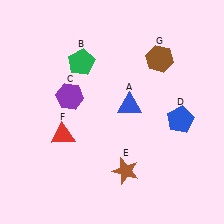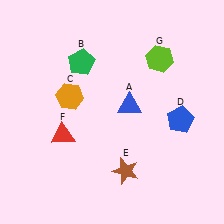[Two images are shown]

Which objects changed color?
C changed from purple to orange. G changed from brown to lime.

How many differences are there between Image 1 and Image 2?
There are 2 differences between the two images.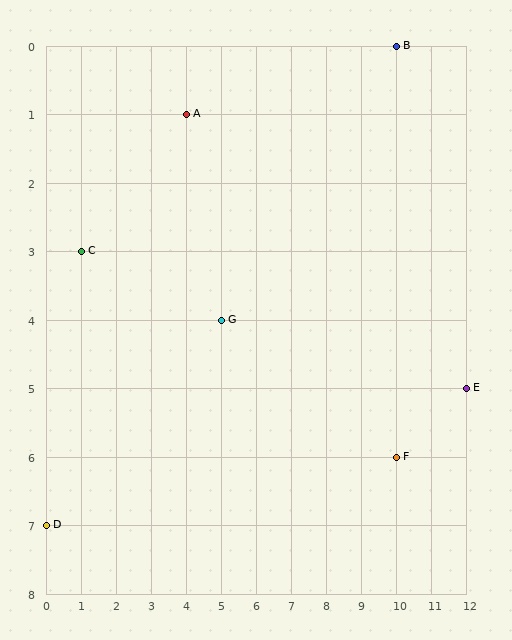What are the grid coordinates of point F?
Point F is at grid coordinates (10, 6).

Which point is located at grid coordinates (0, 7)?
Point D is at (0, 7).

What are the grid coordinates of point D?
Point D is at grid coordinates (0, 7).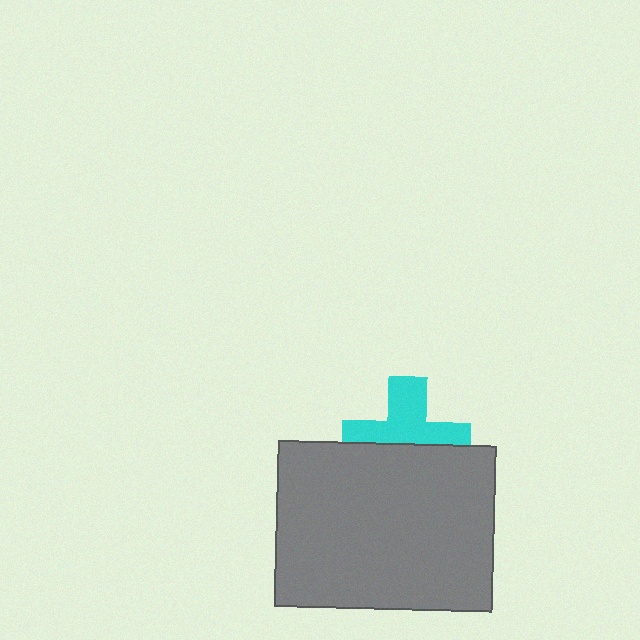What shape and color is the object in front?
The object in front is a gray rectangle.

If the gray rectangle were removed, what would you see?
You would see the complete cyan cross.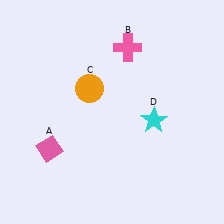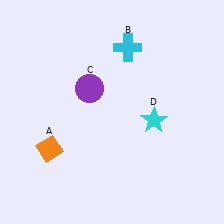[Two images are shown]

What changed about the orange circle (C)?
In Image 1, C is orange. In Image 2, it changed to purple.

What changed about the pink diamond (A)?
In Image 1, A is pink. In Image 2, it changed to orange.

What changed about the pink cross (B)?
In Image 1, B is pink. In Image 2, it changed to cyan.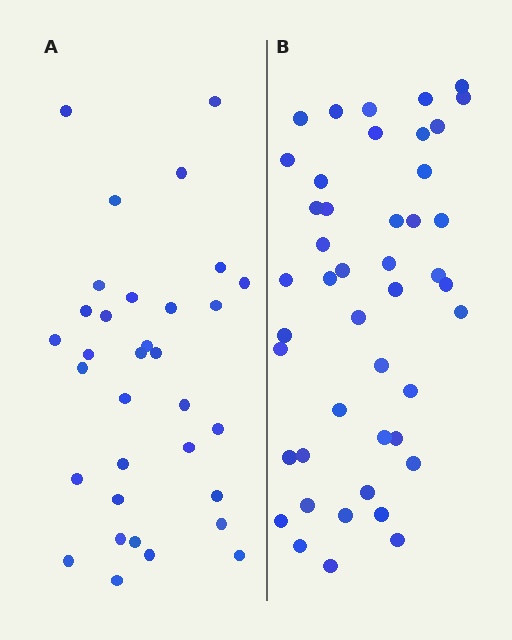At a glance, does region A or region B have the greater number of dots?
Region B (the right region) has more dots.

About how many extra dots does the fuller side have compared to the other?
Region B has roughly 12 or so more dots than region A.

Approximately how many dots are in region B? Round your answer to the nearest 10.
About 40 dots. (The exact count is 45, which rounds to 40.)